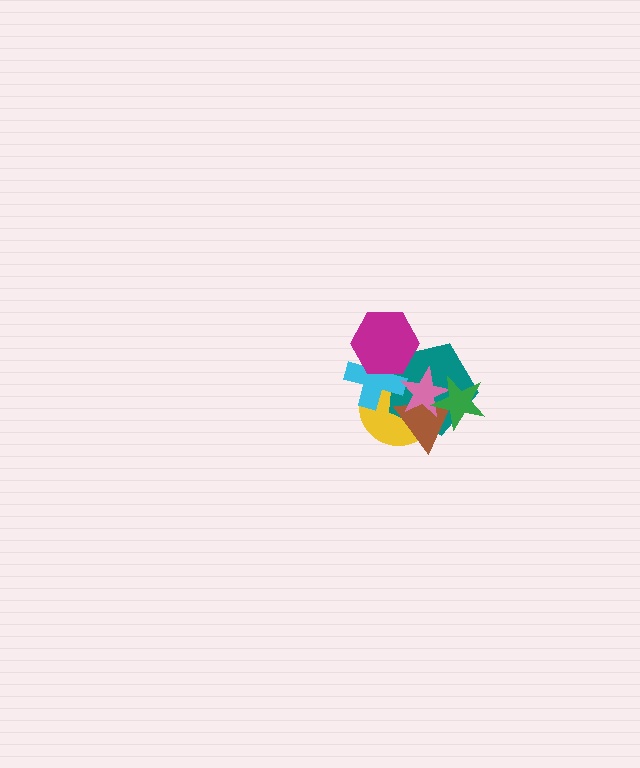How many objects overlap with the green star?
3 objects overlap with the green star.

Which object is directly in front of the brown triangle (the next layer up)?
The pink star is directly in front of the brown triangle.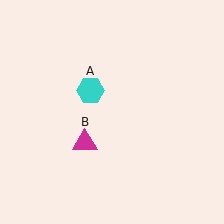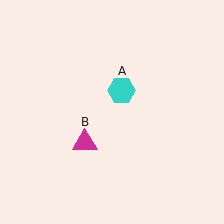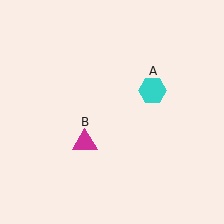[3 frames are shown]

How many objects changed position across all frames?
1 object changed position: cyan hexagon (object A).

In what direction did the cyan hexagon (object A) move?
The cyan hexagon (object A) moved right.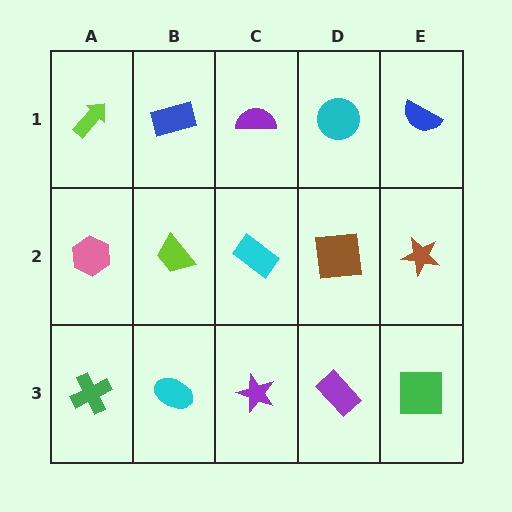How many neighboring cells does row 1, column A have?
2.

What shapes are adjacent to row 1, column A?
A pink hexagon (row 2, column A), a blue rectangle (row 1, column B).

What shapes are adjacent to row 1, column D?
A brown square (row 2, column D), a purple semicircle (row 1, column C), a blue semicircle (row 1, column E).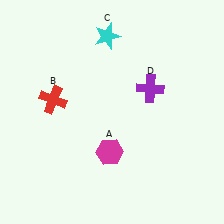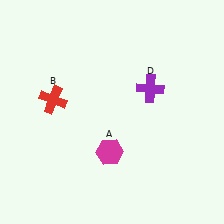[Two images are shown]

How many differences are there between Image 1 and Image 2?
There is 1 difference between the two images.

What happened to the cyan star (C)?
The cyan star (C) was removed in Image 2. It was in the top-left area of Image 1.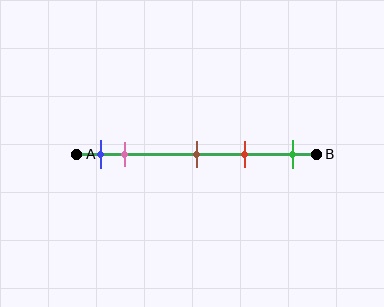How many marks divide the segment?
There are 5 marks dividing the segment.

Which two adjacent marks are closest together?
The blue and pink marks are the closest adjacent pair.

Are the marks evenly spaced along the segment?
No, the marks are not evenly spaced.